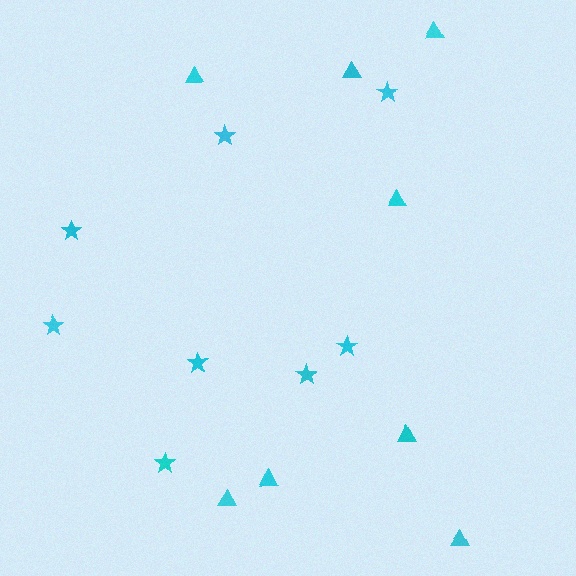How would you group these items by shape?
There are 2 groups: one group of stars (8) and one group of triangles (8).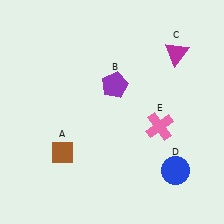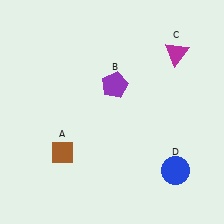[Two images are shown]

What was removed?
The pink cross (E) was removed in Image 2.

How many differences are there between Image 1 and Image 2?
There is 1 difference between the two images.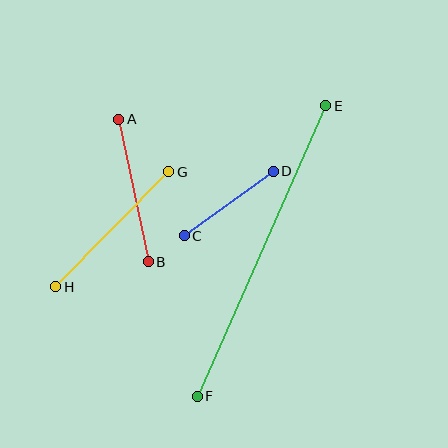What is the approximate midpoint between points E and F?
The midpoint is at approximately (262, 251) pixels.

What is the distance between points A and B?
The distance is approximately 145 pixels.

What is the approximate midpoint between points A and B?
The midpoint is at approximately (133, 190) pixels.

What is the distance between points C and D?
The distance is approximately 110 pixels.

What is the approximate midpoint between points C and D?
The midpoint is at approximately (229, 203) pixels.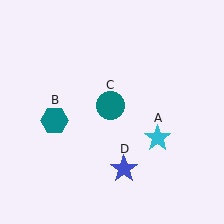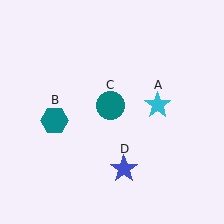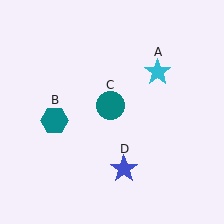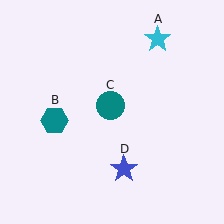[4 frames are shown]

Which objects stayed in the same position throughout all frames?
Teal hexagon (object B) and teal circle (object C) and blue star (object D) remained stationary.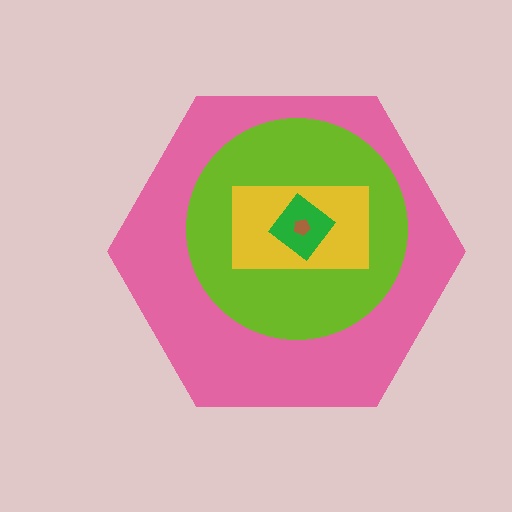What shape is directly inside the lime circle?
The yellow rectangle.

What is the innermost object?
The brown pentagon.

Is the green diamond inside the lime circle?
Yes.